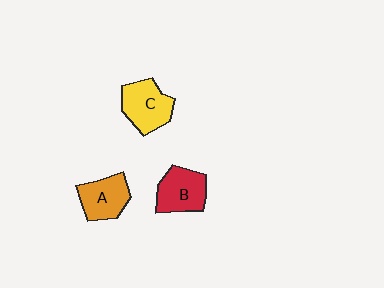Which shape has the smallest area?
Shape A (orange).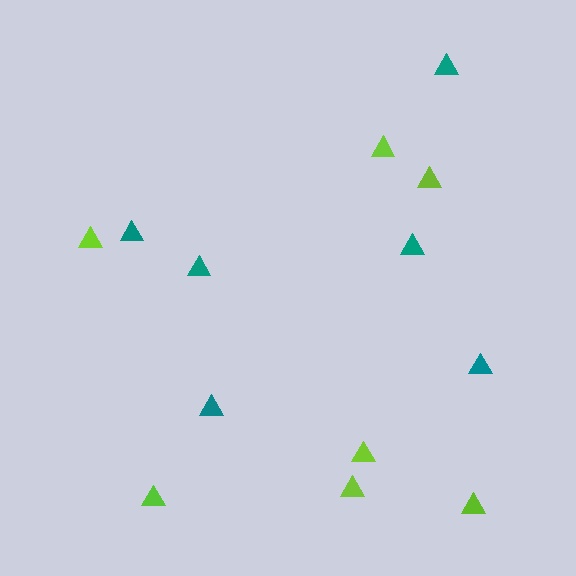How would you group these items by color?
There are 2 groups: one group of teal triangles (6) and one group of lime triangles (7).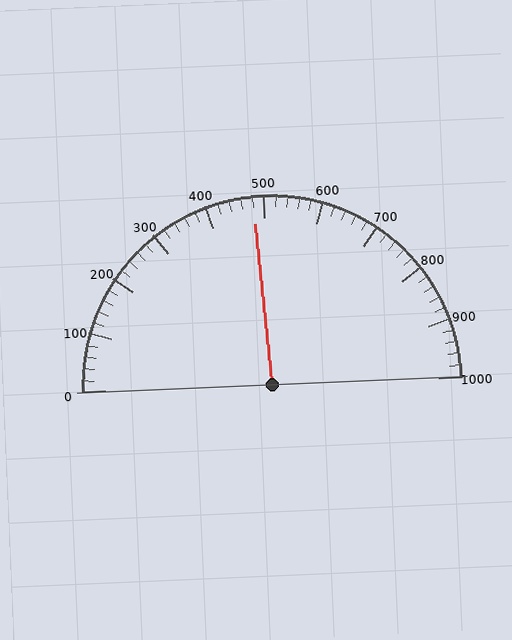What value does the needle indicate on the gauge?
The needle indicates approximately 480.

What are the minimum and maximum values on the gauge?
The gauge ranges from 0 to 1000.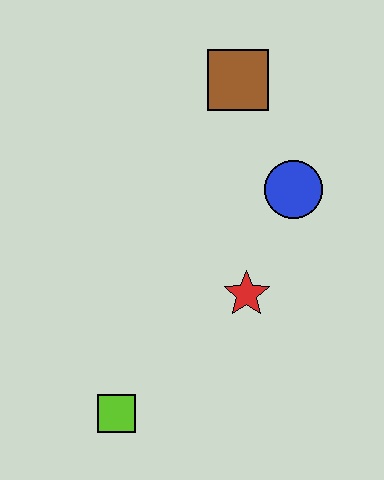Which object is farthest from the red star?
The brown square is farthest from the red star.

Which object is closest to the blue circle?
The red star is closest to the blue circle.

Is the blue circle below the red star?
No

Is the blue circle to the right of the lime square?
Yes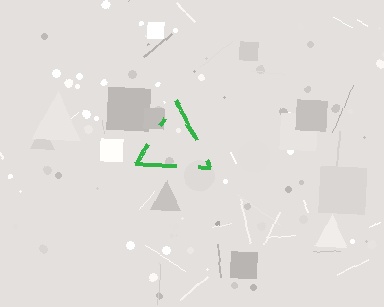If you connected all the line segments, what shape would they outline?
They would outline a triangle.